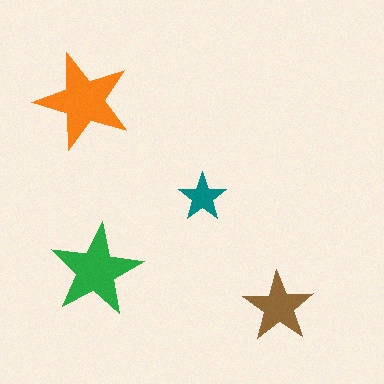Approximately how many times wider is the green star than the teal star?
About 2 times wider.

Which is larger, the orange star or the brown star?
The orange one.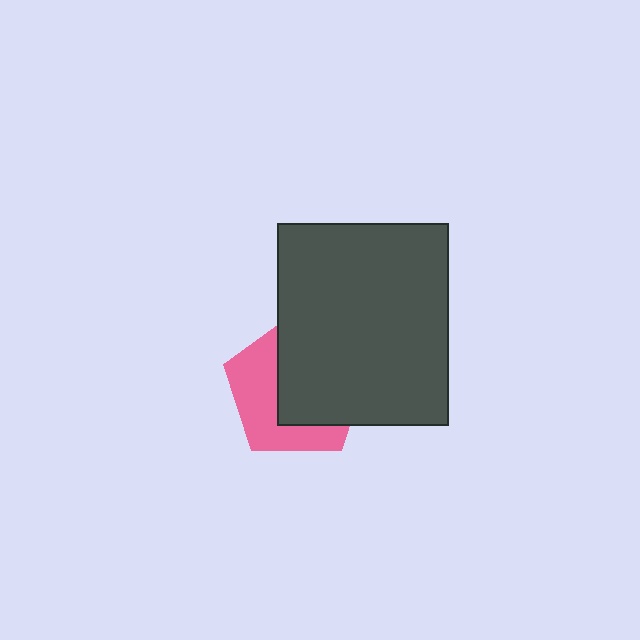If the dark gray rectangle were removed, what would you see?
You would see the complete pink pentagon.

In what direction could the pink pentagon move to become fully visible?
The pink pentagon could move left. That would shift it out from behind the dark gray rectangle entirely.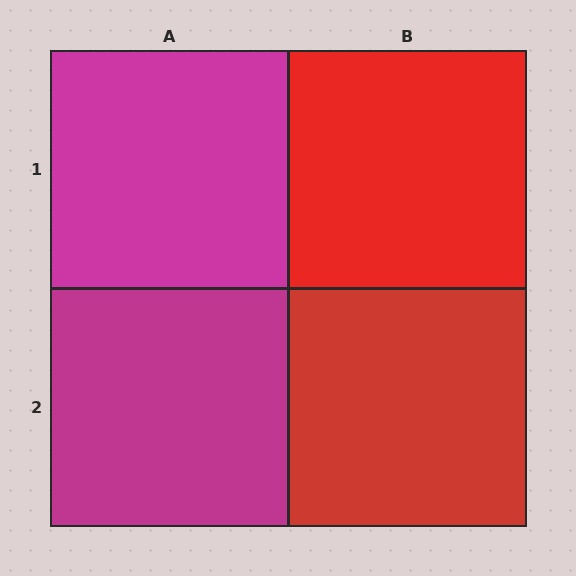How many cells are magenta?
2 cells are magenta.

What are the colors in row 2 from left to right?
Magenta, red.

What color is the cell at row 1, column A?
Magenta.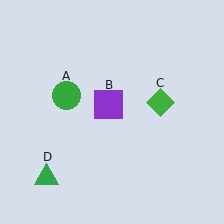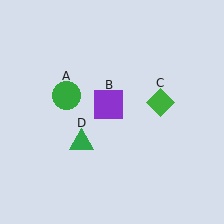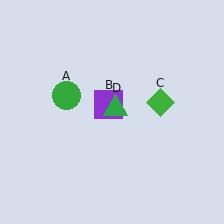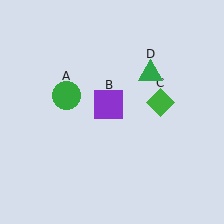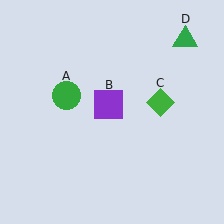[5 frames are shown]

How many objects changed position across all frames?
1 object changed position: green triangle (object D).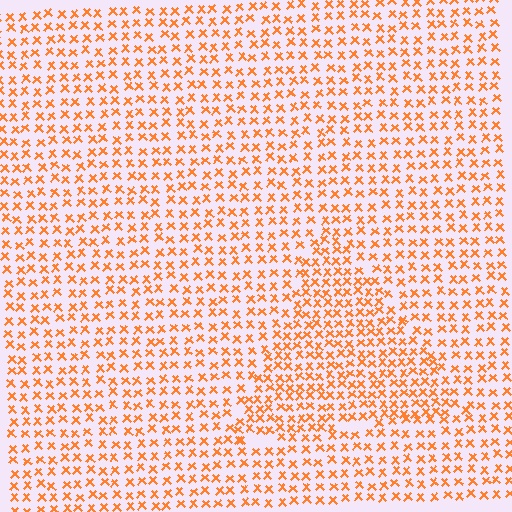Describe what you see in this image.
The image contains small orange elements arranged at two different densities. A triangle-shaped region is visible where the elements are more densely packed than the surrounding area.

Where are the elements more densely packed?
The elements are more densely packed inside the triangle boundary.